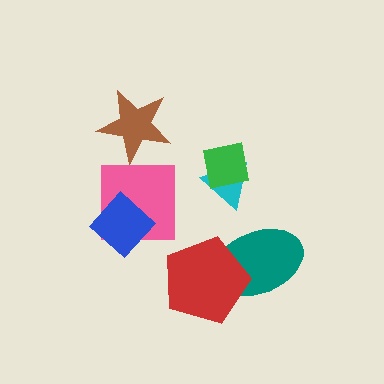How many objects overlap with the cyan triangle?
1 object overlaps with the cyan triangle.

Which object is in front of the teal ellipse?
The red pentagon is in front of the teal ellipse.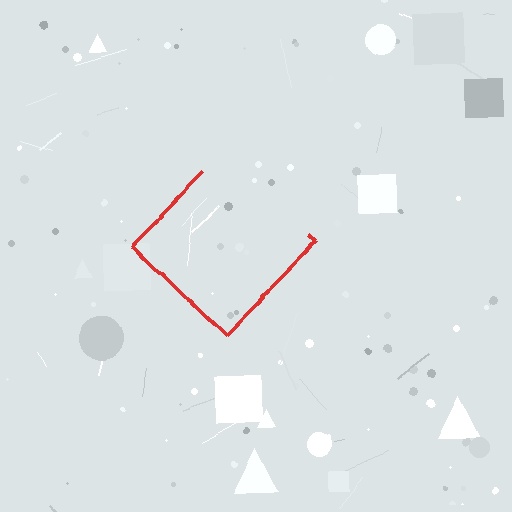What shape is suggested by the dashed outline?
The dashed outline suggests a diamond.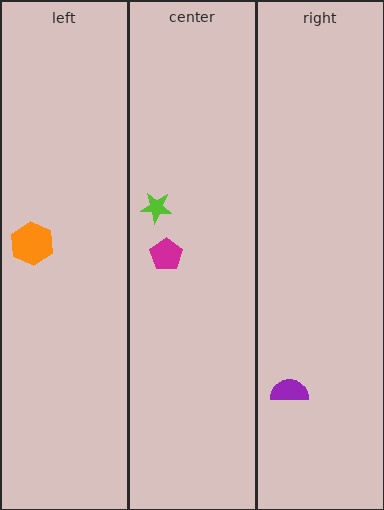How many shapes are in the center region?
2.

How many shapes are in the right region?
1.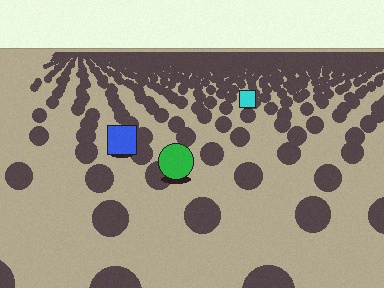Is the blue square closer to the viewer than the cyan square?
Yes. The blue square is closer — you can tell from the texture gradient: the ground texture is coarser near it.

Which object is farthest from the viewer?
The cyan square is farthest from the viewer. It appears smaller and the ground texture around it is denser.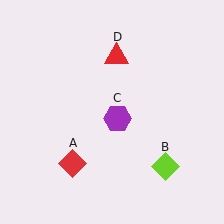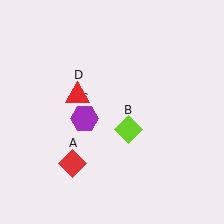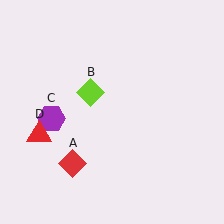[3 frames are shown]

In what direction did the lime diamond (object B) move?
The lime diamond (object B) moved up and to the left.